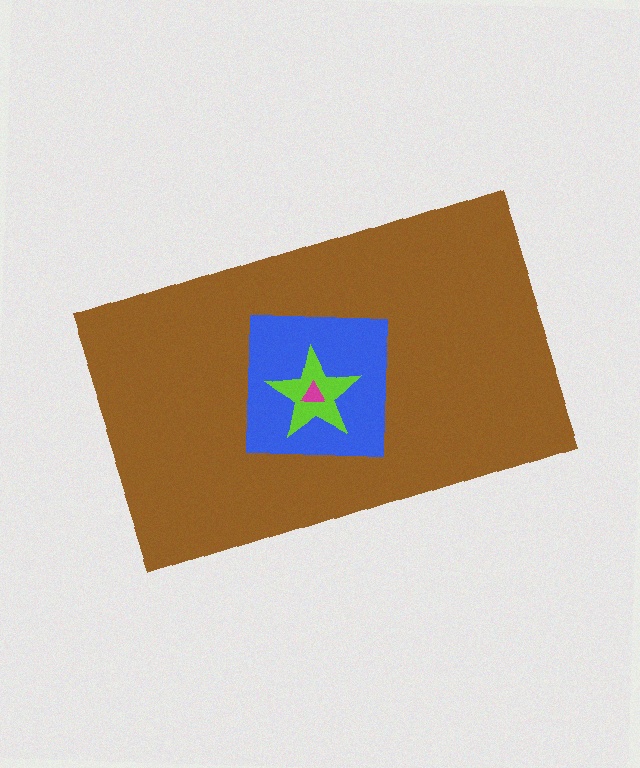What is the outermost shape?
The brown rectangle.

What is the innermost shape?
The magenta triangle.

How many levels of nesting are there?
4.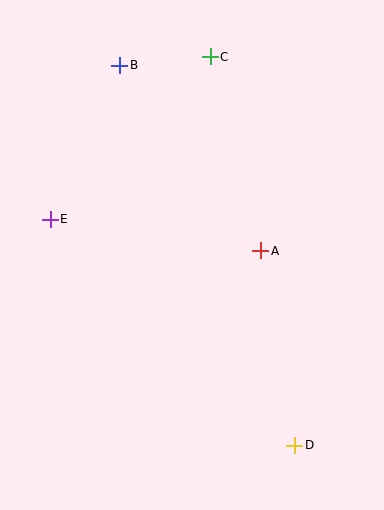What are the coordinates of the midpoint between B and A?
The midpoint between B and A is at (190, 158).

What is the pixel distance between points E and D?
The distance between E and D is 333 pixels.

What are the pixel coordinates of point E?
Point E is at (50, 219).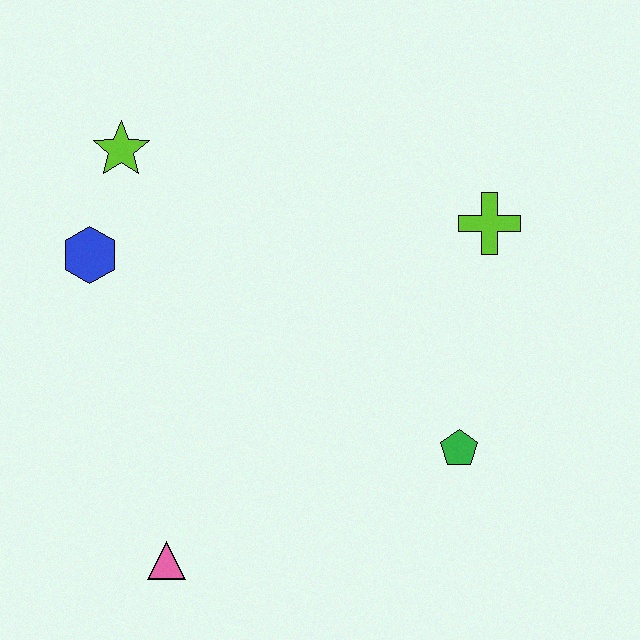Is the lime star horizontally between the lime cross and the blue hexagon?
Yes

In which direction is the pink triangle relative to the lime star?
The pink triangle is below the lime star.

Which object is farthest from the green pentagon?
The lime star is farthest from the green pentagon.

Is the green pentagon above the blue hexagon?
No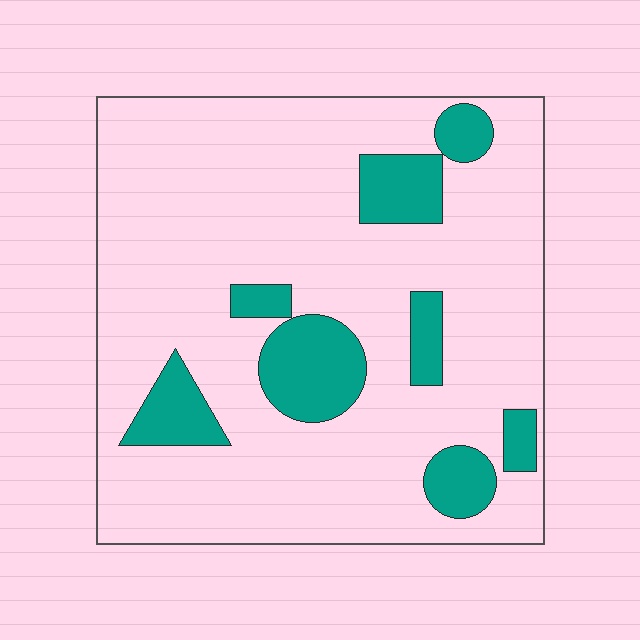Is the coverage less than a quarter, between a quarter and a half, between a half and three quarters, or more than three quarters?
Less than a quarter.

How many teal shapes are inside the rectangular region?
8.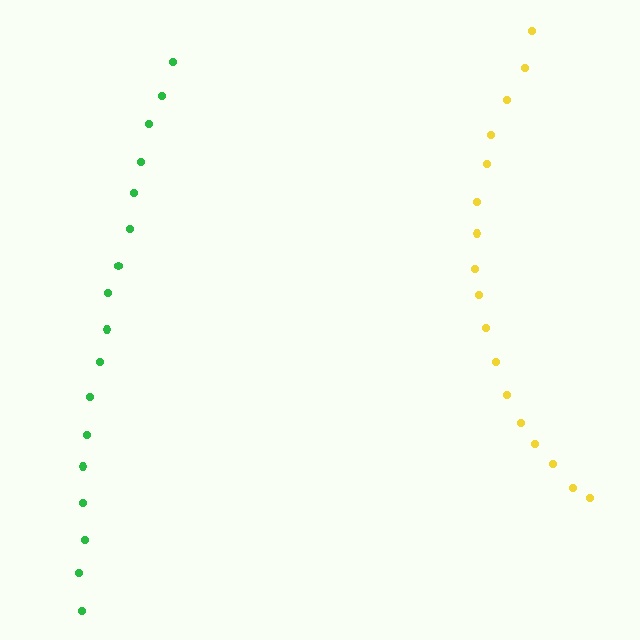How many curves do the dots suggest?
There are 2 distinct paths.